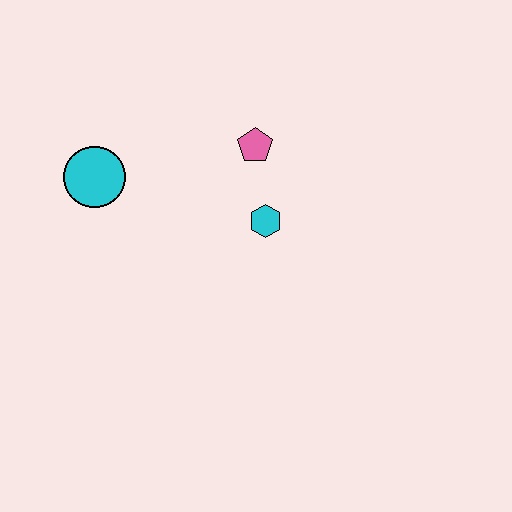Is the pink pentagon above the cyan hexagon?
Yes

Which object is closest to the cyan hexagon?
The pink pentagon is closest to the cyan hexagon.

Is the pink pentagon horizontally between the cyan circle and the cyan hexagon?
Yes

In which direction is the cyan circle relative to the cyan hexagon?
The cyan circle is to the left of the cyan hexagon.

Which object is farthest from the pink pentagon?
The cyan circle is farthest from the pink pentagon.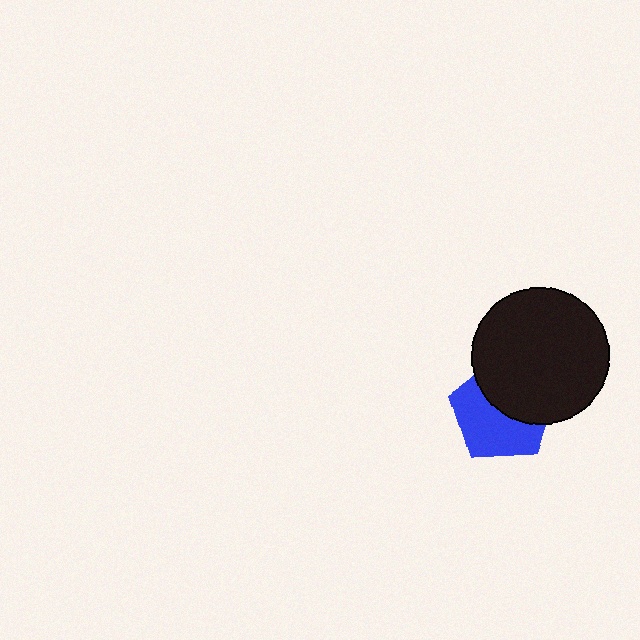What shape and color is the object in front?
The object in front is a black circle.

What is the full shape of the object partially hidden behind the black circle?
The partially hidden object is a blue pentagon.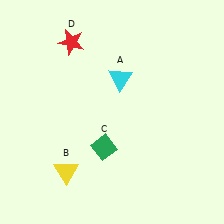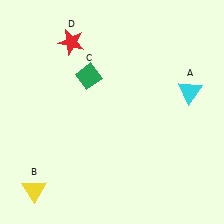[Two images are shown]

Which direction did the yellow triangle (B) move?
The yellow triangle (B) moved left.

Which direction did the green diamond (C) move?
The green diamond (C) moved up.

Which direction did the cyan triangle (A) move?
The cyan triangle (A) moved right.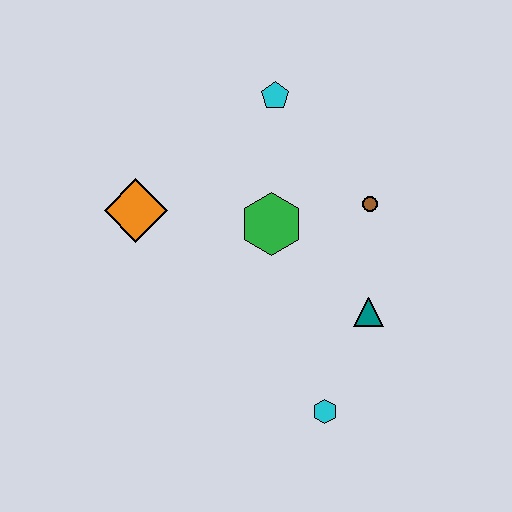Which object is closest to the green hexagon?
The brown circle is closest to the green hexagon.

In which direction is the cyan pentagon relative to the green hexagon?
The cyan pentagon is above the green hexagon.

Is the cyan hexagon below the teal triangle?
Yes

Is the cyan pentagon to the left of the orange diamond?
No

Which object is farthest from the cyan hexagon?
The cyan pentagon is farthest from the cyan hexagon.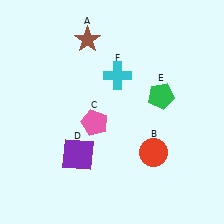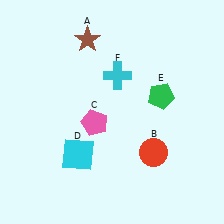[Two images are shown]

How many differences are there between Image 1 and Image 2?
There is 1 difference between the two images.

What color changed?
The square (D) changed from purple in Image 1 to cyan in Image 2.